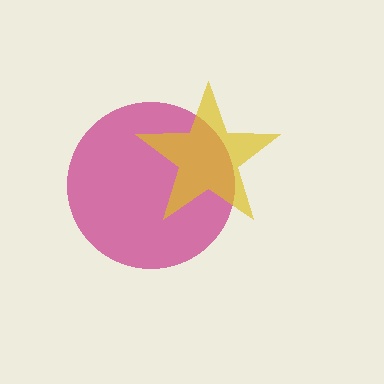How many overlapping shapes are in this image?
There are 2 overlapping shapes in the image.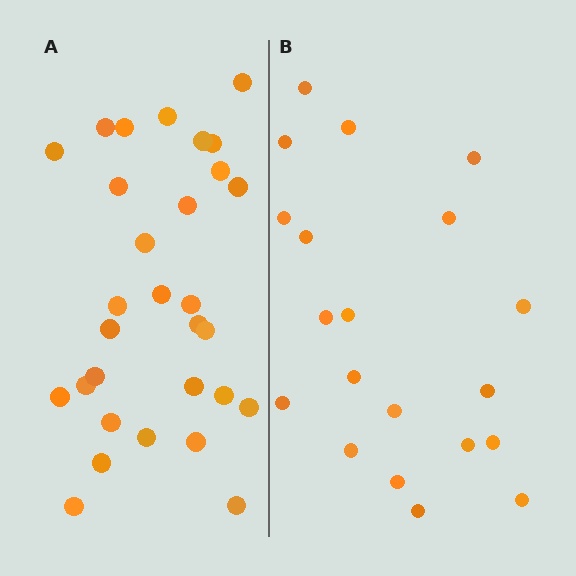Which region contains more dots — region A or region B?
Region A (the left region) has more dots.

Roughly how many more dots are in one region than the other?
Region A has roughly 10 or so more dots than region B.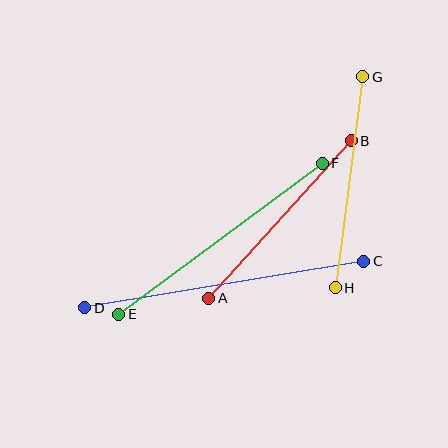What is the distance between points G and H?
The distance is approximately 213 pixels.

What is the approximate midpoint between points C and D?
The midpoint is at approximately (224, 285) pixels.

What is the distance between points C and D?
The distance is approximately 283 pixels.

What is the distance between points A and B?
The distance is approximately 212 pixels.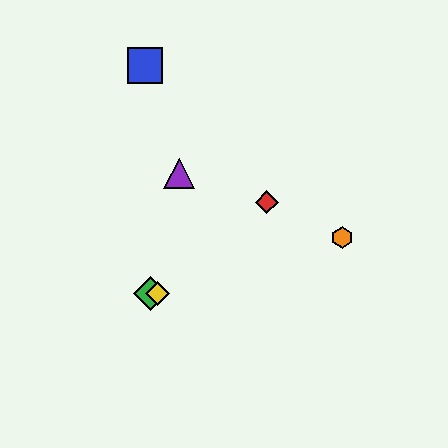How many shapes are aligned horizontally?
2 shapes (the green diamond, the yellow diamond) are aligned horizontally.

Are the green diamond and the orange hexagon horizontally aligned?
No, the green diamond is at y≈294 and the orange hexagon is at y≈237.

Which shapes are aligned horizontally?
The green diamond, the yellow diamond are aligned horizontally.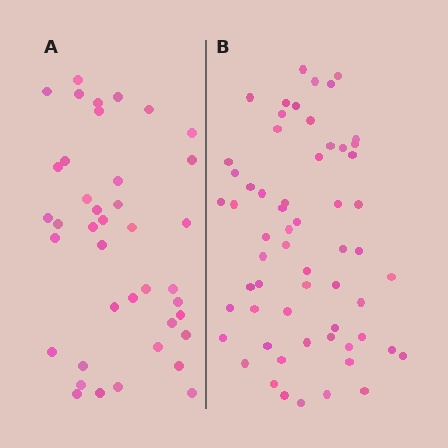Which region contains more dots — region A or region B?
Region B (the right region) has more dots.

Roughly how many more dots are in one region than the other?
Region B has approximately 20 more dots than region A.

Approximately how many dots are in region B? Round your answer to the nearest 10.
About 60 dots.